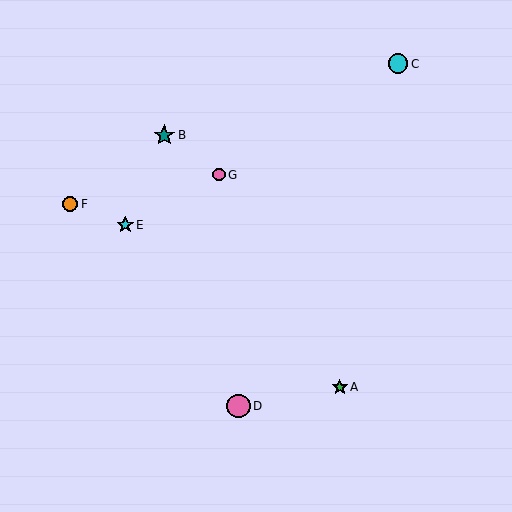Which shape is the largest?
The pink circle (labeled D) is the largest.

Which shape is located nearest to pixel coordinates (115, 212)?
The cyan star (labeled E) at (125, 225) is nearest to that location.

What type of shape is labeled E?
Shape E is a cyan star.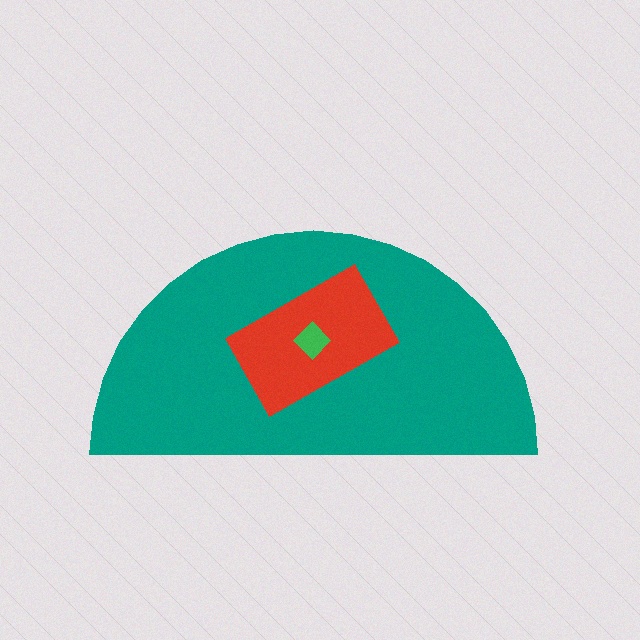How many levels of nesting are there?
3.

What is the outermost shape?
The teal semicircle.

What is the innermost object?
The green diamond.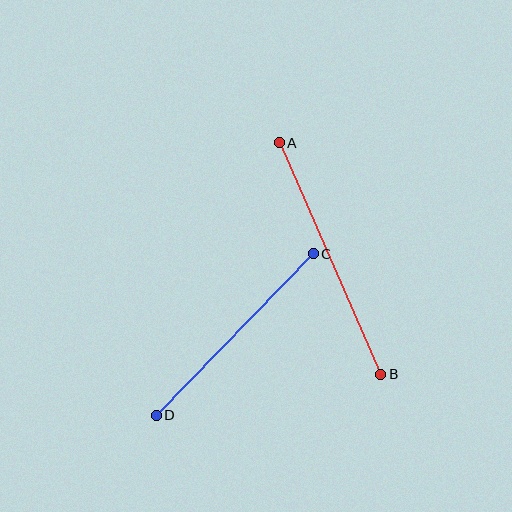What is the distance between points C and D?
The distance is approximately 225 pixels.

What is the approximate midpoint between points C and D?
The midpoint is at approximately (235, 335) pixels.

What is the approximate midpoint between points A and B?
The midpoint is at approximately (330, 258) pixels.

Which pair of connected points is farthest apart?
Points A and B are farthest apart.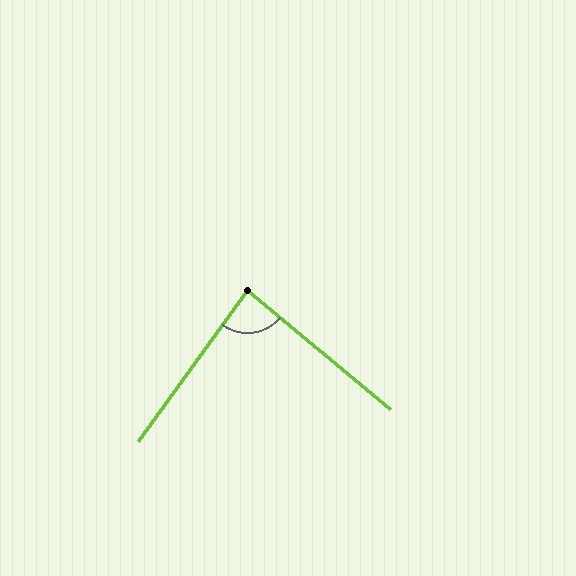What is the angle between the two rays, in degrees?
Approximately 86 degrees.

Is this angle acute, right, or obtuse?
It is approximately a right angle.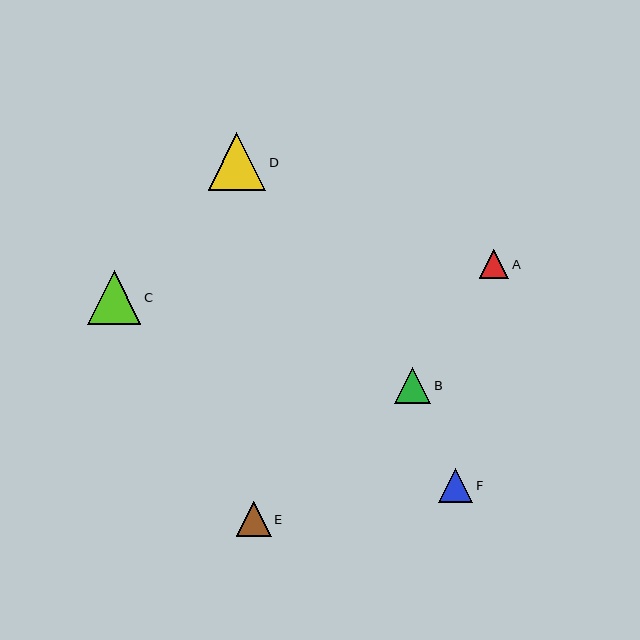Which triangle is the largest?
Triangle D is the largest with a size of approximately 58 pixels.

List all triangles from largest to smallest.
From largest to smallest: D, C, B, E, F, A.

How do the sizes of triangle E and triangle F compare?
Triangle E and triangle F are approximately the same size.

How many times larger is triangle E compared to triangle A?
Triangle E is approximately 1.2 times the size of triangle A.